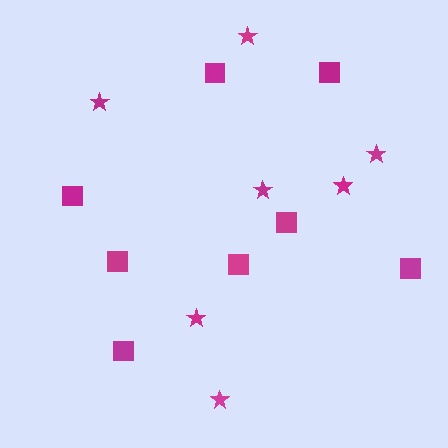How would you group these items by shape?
There are 2 groups: one group of stars (7) and one group of squares (8).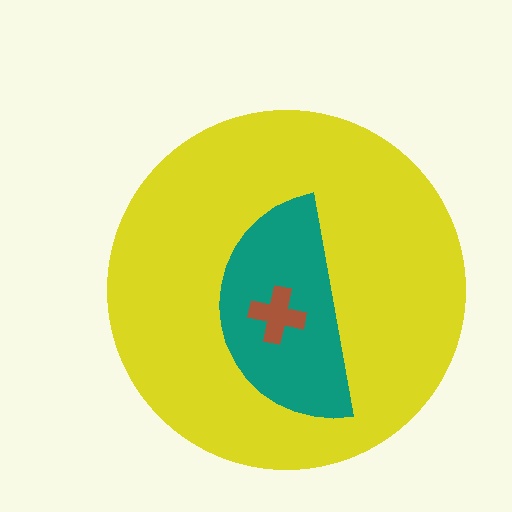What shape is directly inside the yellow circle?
The teal semicircle.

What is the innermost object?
The brown cross.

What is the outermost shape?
The yellow circle.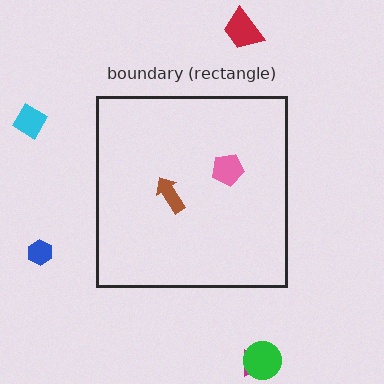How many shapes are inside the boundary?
2 inside, 5 outside.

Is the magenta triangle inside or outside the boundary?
Outside.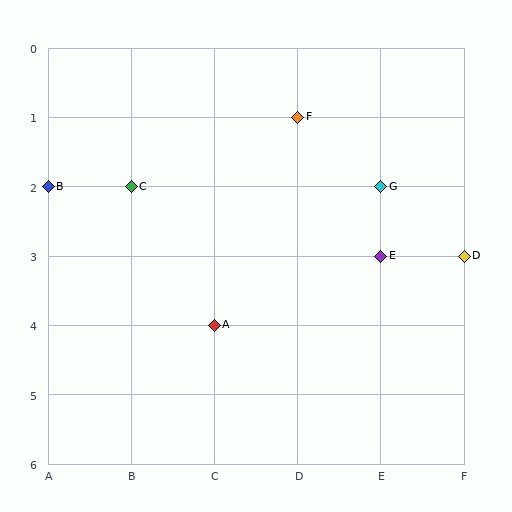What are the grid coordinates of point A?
Point A is at grid coordinates (C, 4).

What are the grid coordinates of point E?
Point E is at grid coordinates (E, 3).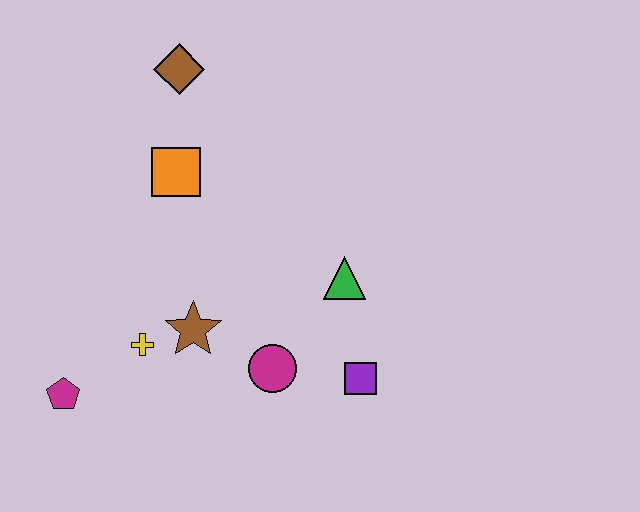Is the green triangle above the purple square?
Yes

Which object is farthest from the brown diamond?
The purple square is farthest from the brown diamond.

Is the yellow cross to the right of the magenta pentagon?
Yes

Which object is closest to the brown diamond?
The orange square is closest to the brown diamond.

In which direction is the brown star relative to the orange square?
The brown star is below the orange square.